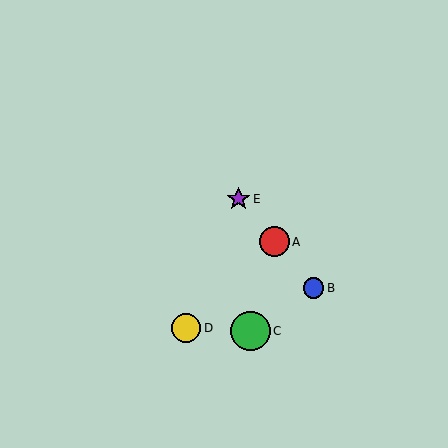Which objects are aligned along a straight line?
Objects A, B, E are aligned along a straight line.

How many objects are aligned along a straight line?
3 objects (A, B, E) are aligned along a straight line.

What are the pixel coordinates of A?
Object A is at (274, 242).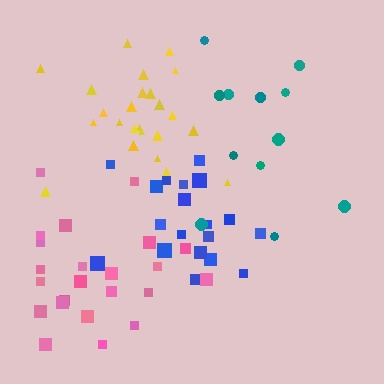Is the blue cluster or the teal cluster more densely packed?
Blue.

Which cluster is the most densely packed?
Yellow.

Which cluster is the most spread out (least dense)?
Pink.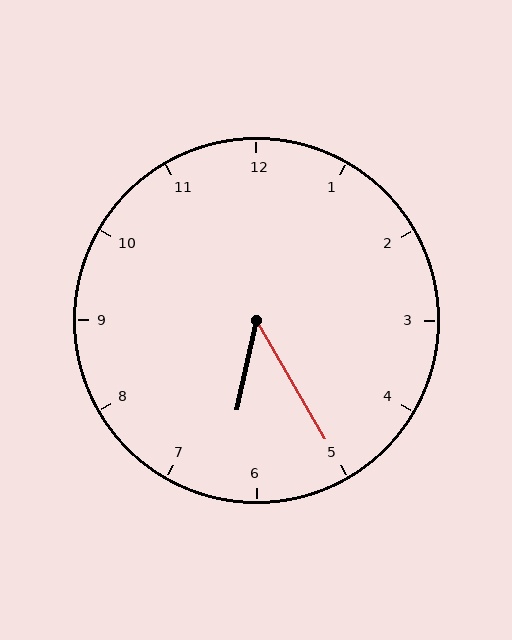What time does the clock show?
6:25.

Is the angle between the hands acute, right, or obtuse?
It is acute.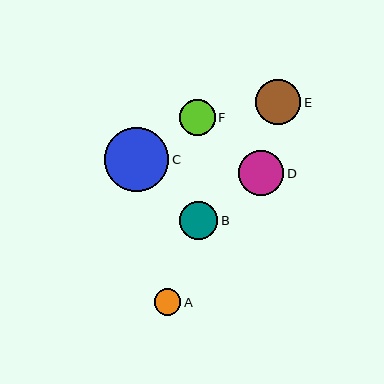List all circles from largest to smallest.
From largest to smallest: C, D, E, B, F, A.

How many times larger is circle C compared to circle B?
Circle C is approximately 1.7 times the size of circle B.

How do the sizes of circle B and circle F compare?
Circle B and circle F are approximately the same size.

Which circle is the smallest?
Circle A is the smallest with a size of approximately 26 pixels.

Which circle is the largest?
Circle C is the largest with a size of approximately 64 pixels.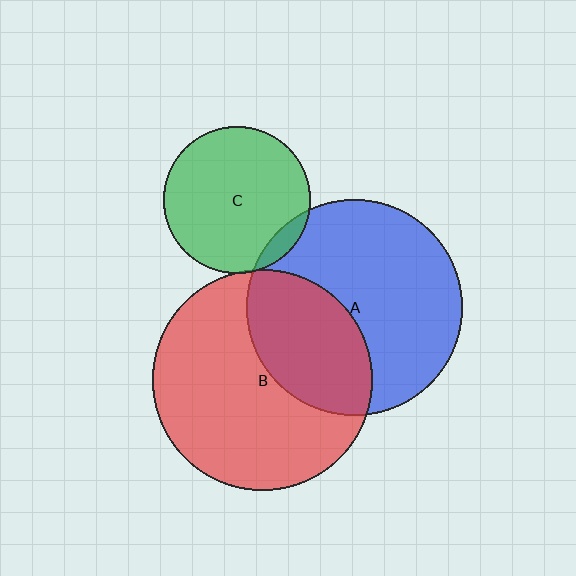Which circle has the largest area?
Circle B (red).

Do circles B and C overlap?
Yes.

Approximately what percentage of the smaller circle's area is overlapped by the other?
Approximately 5%.